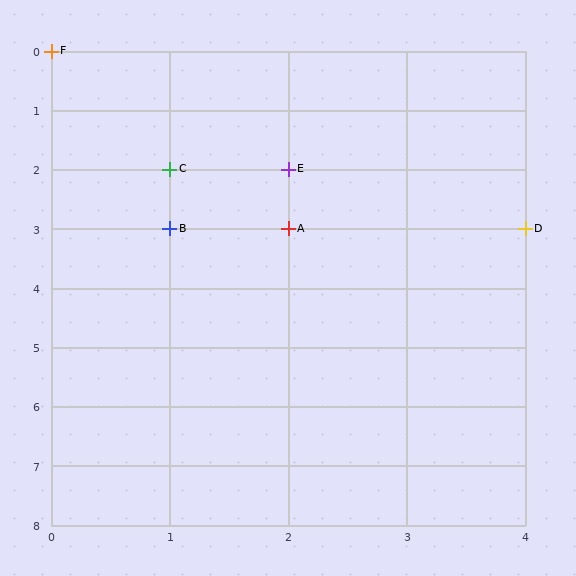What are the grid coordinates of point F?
Point F is at grid coordinates (0, 0).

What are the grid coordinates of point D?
Point D is at grid coordinates (4, 3).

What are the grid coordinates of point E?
Point E is at grid coordinates (2, 2).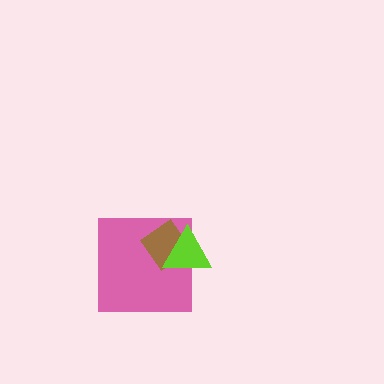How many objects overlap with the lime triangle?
2 objects overlap with the lime triangle.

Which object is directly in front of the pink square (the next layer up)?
The brown diamond is directly in front of the pink square.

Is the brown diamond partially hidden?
Yes, it is partially covered by another shape.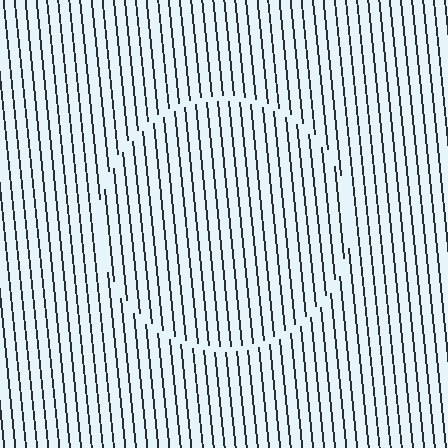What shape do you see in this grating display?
An illusory circle. The interior of the shape contains the same grating, shifted by half a period — the contour is defined by the phase discontinuity where line-ends from the inner and outer gratings abut.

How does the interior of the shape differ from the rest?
The interior of the shape contains the same grating, shifted by half a period — the contour is defined by the phase discontinuity where line-ends from the inner and outer gratings abut.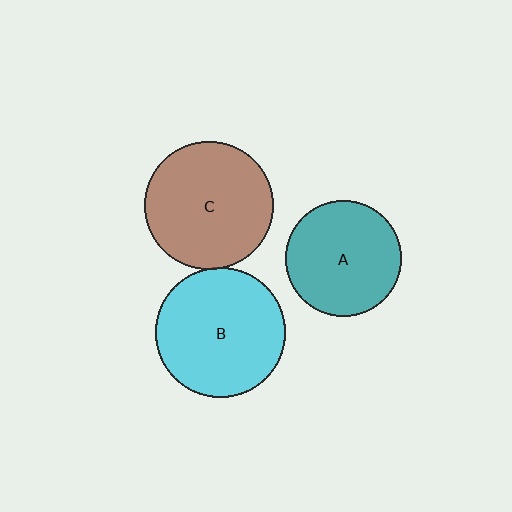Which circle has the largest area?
Circle B (cyan).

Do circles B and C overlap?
Yes.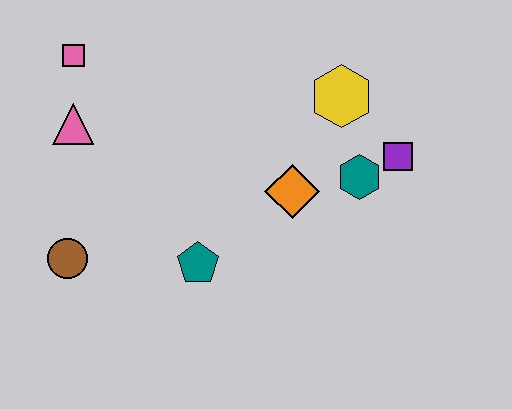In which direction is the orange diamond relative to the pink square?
The orange diamond is to the right of the pink square.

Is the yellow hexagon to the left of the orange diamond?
No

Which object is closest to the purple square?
The teal hexagon is closest to the purple square.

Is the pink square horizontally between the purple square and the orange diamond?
No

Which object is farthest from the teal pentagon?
The pink square is farthest from the teal pentagon.